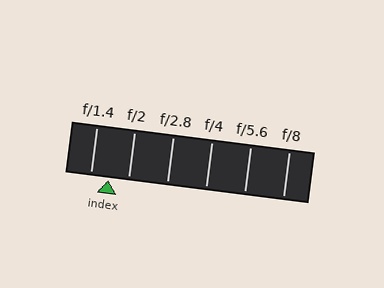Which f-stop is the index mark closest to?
The index mark is closest to f/1.4.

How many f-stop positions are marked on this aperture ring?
There are 6 f-stop positions marked.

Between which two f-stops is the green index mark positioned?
The index mark is between f/1.4 and f/2.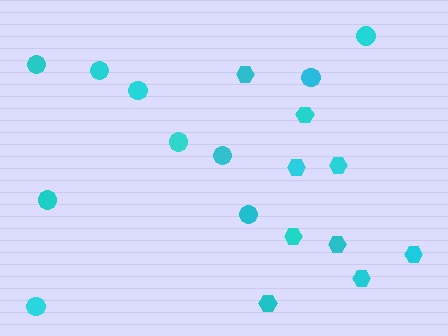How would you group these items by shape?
There are 2 groups: one group of hexagons (9) and one group of circles (10).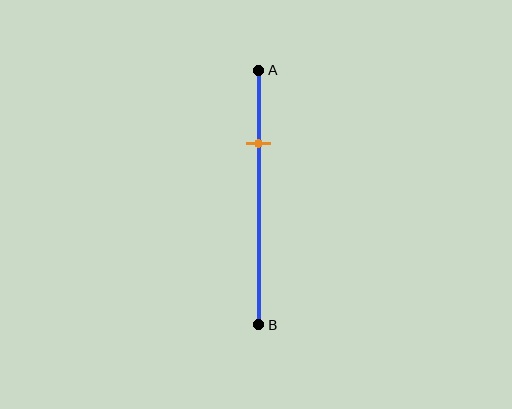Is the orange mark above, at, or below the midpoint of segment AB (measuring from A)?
The orange mark is above the midpoint of segment AB.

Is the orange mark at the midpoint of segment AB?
No, the mark is at about 30% from A, not at the 50% midpoint.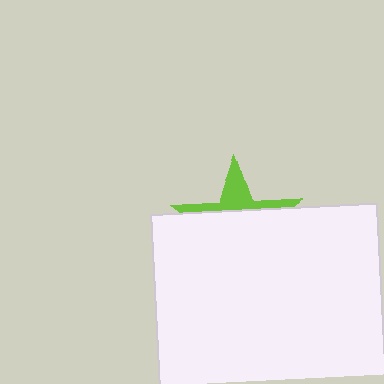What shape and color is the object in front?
The object in front is a white square.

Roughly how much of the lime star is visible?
A small part of it is visible (roughly 31%).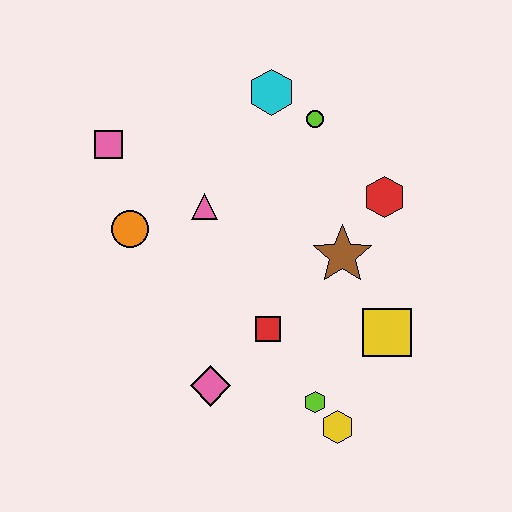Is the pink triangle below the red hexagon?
Yes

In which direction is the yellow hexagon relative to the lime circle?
The yellow hexagon is below the lime circle.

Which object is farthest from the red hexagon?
The pink square is farthest from the red hexagon.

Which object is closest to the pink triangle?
The orange circle is closest to the pink triangle.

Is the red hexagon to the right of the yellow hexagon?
Yes